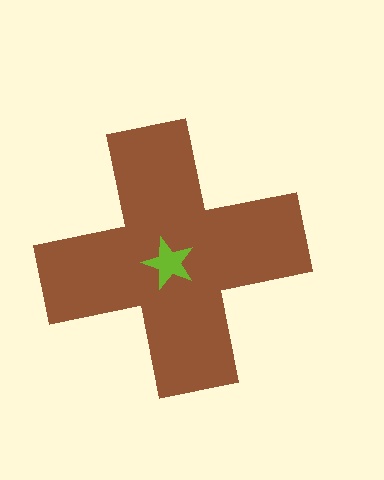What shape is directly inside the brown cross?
The lime star.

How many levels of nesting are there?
2.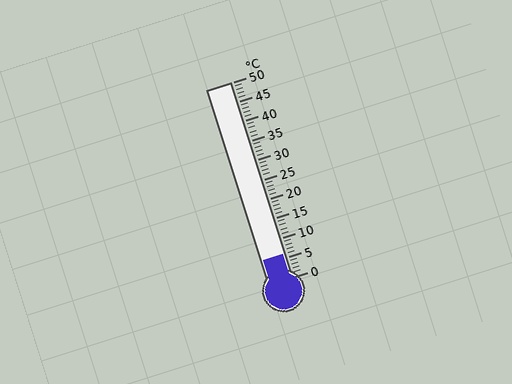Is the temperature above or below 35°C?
The temperature is below 35°C.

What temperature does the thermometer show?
The thermometer shows approximately 6°C.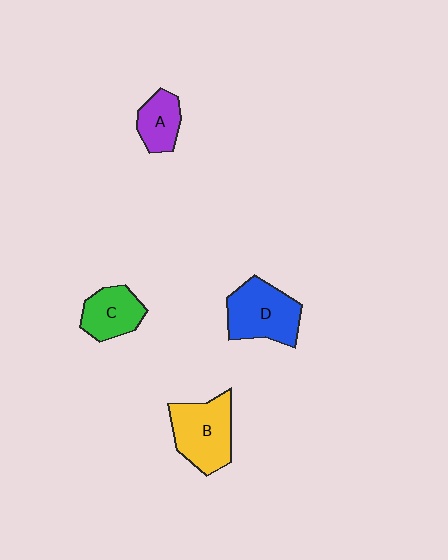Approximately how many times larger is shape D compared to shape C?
Approximately 1.4 times.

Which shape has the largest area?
Shape B (yellow).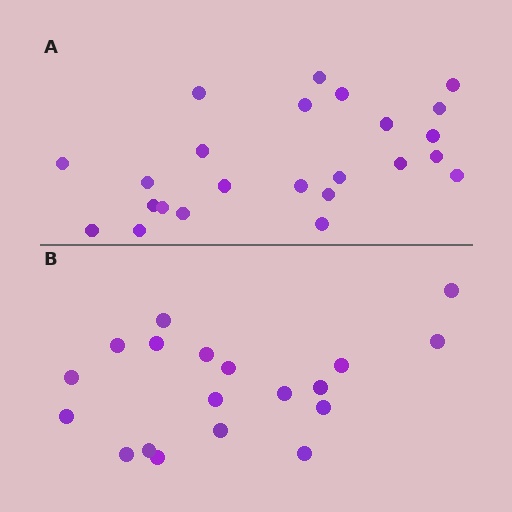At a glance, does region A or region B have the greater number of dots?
Region A (the top region) has more dots.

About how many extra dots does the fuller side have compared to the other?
Region A has about 5 more dots than region B.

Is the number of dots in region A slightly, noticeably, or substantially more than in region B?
Region A has noticeably more, but not dramatically so. The ratio is roughly 1.3 to 1.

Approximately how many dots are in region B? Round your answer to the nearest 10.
About 20 dots. (The exact count is 19, which rounds to 20.)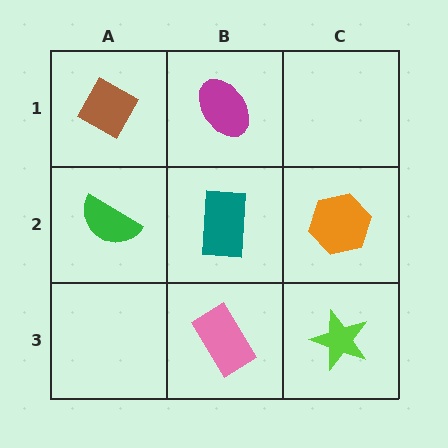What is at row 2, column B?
A teal rectangle.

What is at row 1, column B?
A magenta ellipse.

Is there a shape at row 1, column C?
No, that cell is empty.